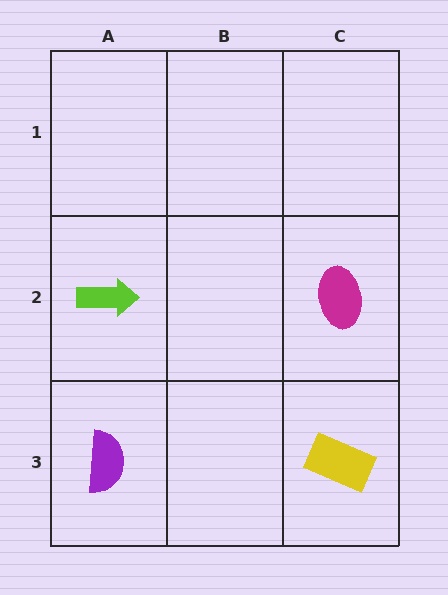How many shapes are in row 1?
0 shapes.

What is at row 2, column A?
A lime arrow.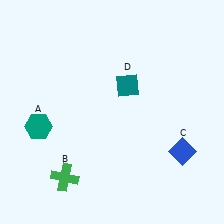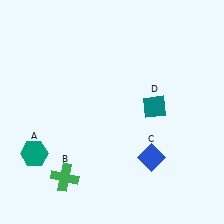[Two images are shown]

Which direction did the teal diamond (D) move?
The teal diamond (D) moved right.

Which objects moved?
The objects that moved are: the teal hexagon (A), the blue diamond (C), the teal diamond (D).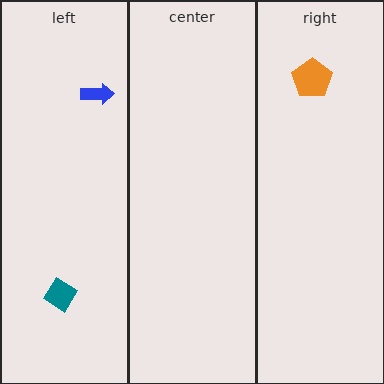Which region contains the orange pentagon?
The right region.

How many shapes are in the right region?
1.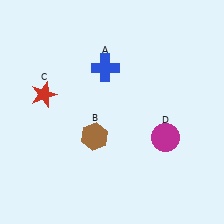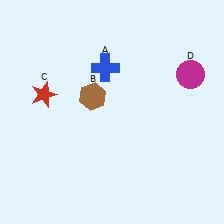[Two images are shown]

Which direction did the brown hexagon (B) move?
The brown hexagon (B) moved up.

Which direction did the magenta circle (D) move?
The magenta circle (D) moved up.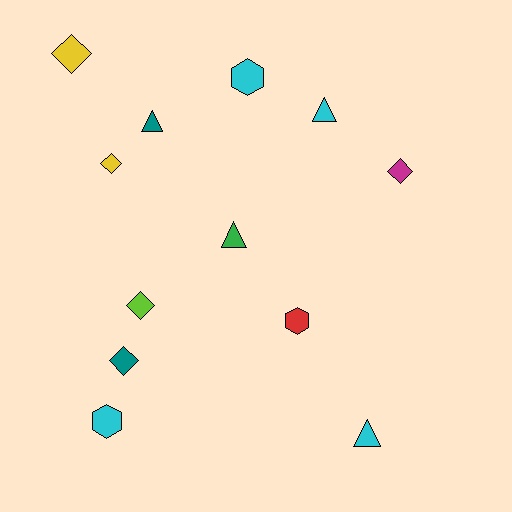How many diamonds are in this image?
There are 5 diamonds.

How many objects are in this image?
There are 12 objects.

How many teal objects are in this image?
There are 2 teal objects.